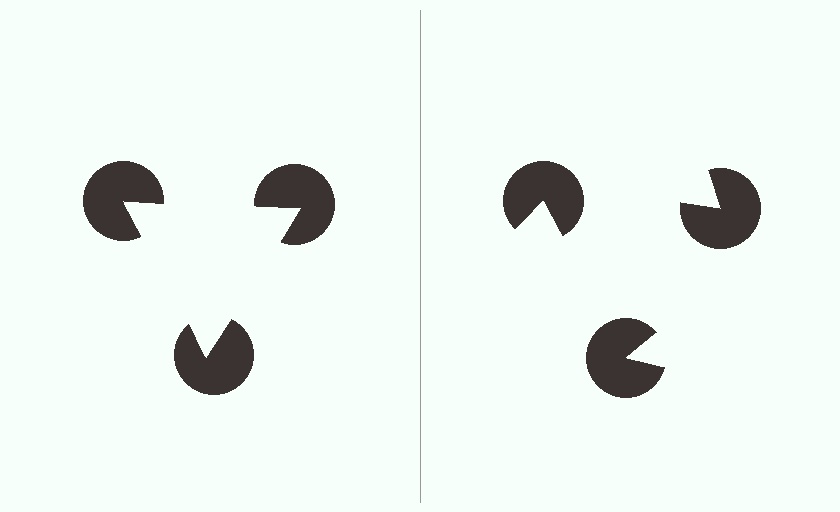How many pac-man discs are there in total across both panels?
6 — 3 on each side.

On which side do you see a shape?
An illusory triangle appears on the left side. On the right side the wedge cuts are rotated, so no coherent shape forms.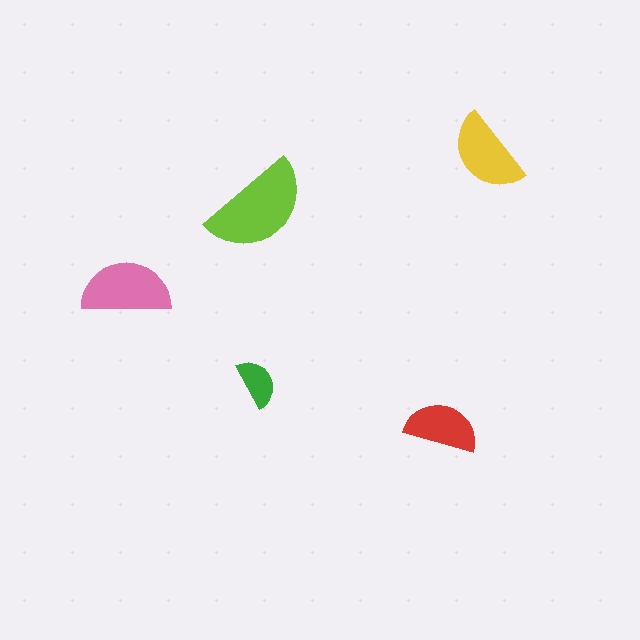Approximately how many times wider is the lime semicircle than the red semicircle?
About 1.5 times wider.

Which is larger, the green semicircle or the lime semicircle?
The lime one.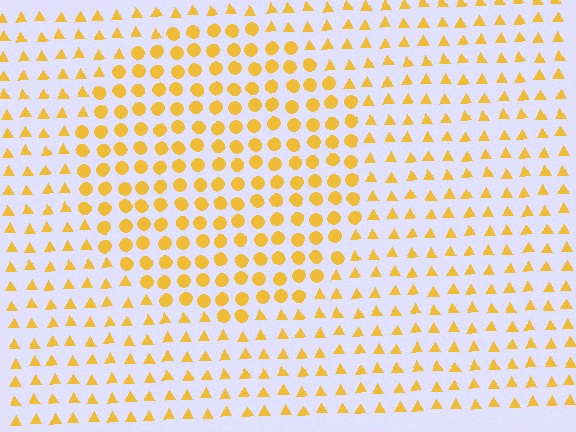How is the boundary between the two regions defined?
The boundary is defined by a change in element shape: circles inside vs. triangles outside. All elements share the same color and spacing.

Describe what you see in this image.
The image is filled with small yellow elements arranged in a uniform grid. A circle-shaped region contains circles, while the surrounding area contains triangles. The boundary is defined purely by the change in element shape.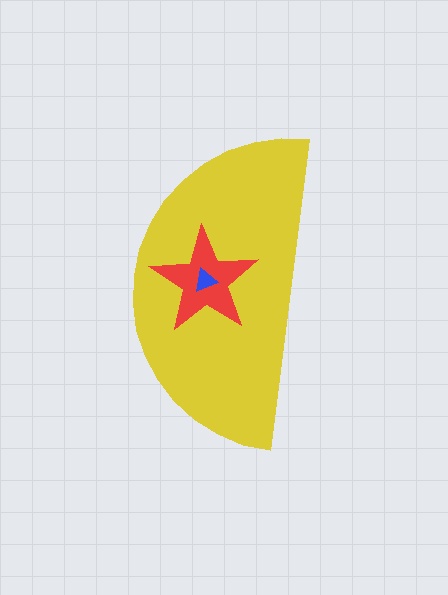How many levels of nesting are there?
3.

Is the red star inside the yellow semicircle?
Yes.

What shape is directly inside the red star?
The blue triangle.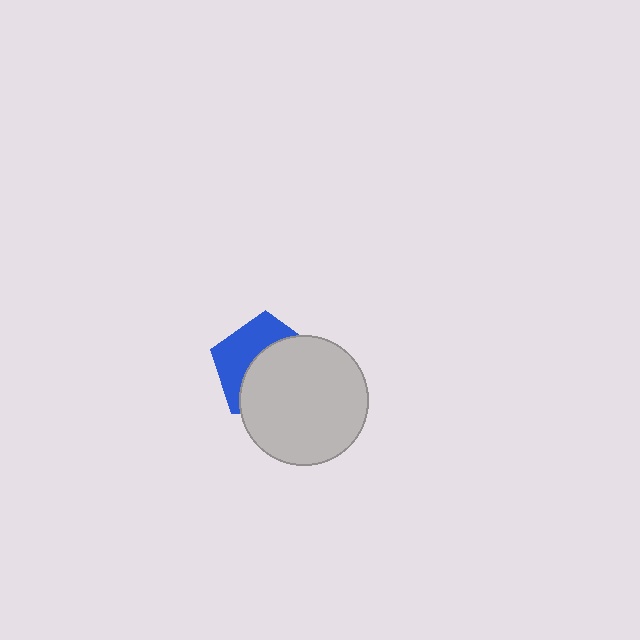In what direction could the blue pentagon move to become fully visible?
The blue pentagon could move toward the upper-left. That would shift it out from behind the light gray circle entirely.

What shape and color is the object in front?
The object in front is a light gray circle.